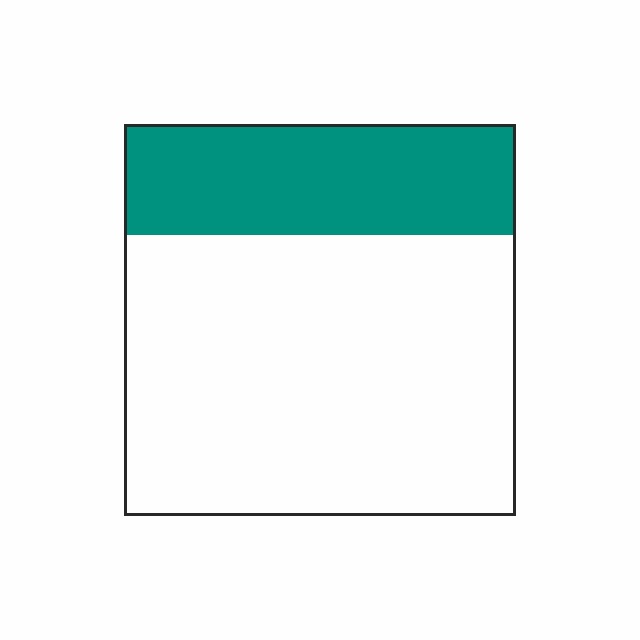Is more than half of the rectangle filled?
No.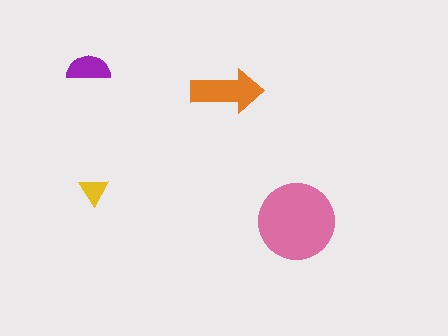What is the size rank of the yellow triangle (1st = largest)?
4th.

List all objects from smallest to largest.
The yellow triangle, the purple semicircle, the orange arrow, the pink circle.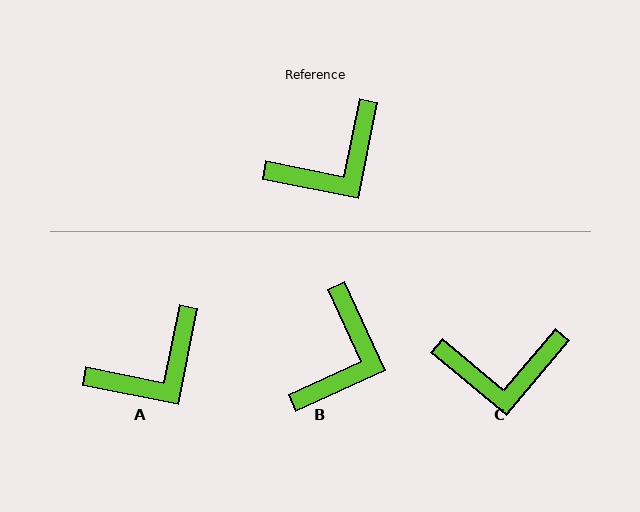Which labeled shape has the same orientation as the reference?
A.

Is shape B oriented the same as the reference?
No, it is off by about 36 degrees.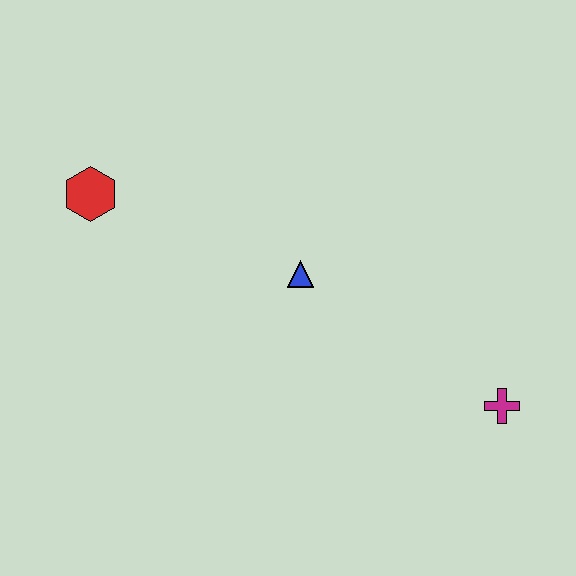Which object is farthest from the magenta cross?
The red hexagon is farthest from the magenta cross.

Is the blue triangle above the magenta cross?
Yes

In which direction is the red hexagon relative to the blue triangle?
The red hexagon is to the left of the blue triangle.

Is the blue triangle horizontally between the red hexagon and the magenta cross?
Yes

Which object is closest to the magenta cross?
The blue triangle is closest to the magenta cross.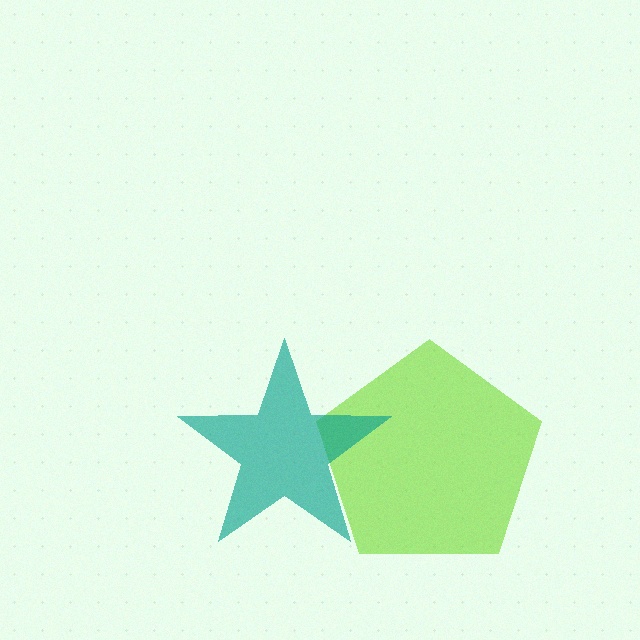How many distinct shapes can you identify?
There are 2 distinct shapes: a lime pentagon, a teal star.